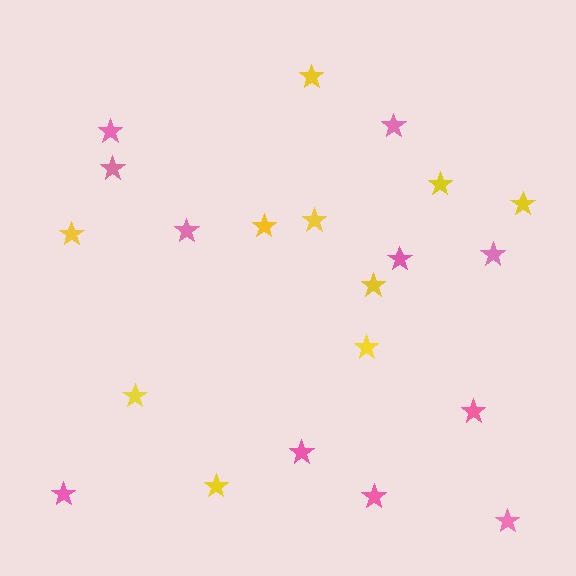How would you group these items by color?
There are 2 groups: one group of pink stars (11) and one group of yellow stars (10).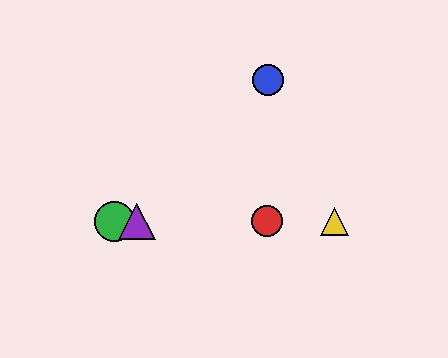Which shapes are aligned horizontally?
The red circle, the green circle, the yellow triangle, the purple triangle are aligned horizontally.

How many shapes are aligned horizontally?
4 shapes (the red circle, the green circle, the yellow triangle, the purple triangle) are aligned horizontally.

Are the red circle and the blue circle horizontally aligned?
No, the red circle is at y≈221 and the blue circle is at y≈80.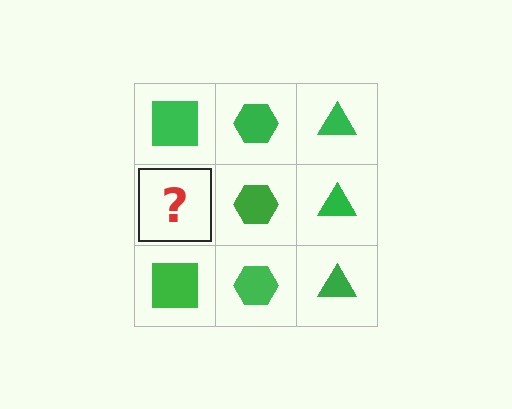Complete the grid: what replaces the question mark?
The question mark should be replaced with a green square.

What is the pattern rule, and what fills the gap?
The rule is that each column has a consistent shape. The gap should be filled with a green square.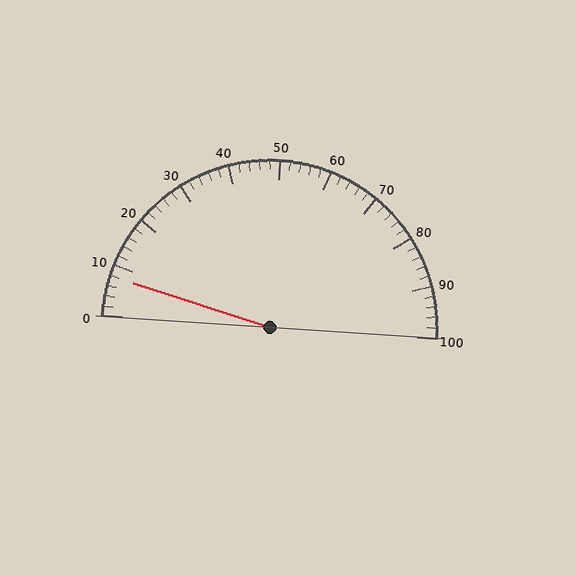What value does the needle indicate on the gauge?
The needle indicates approximately 8.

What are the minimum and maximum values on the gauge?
The gauge ranges from 0 to 100.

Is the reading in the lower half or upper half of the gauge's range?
The reading is in the lower half of the range (0 to 100).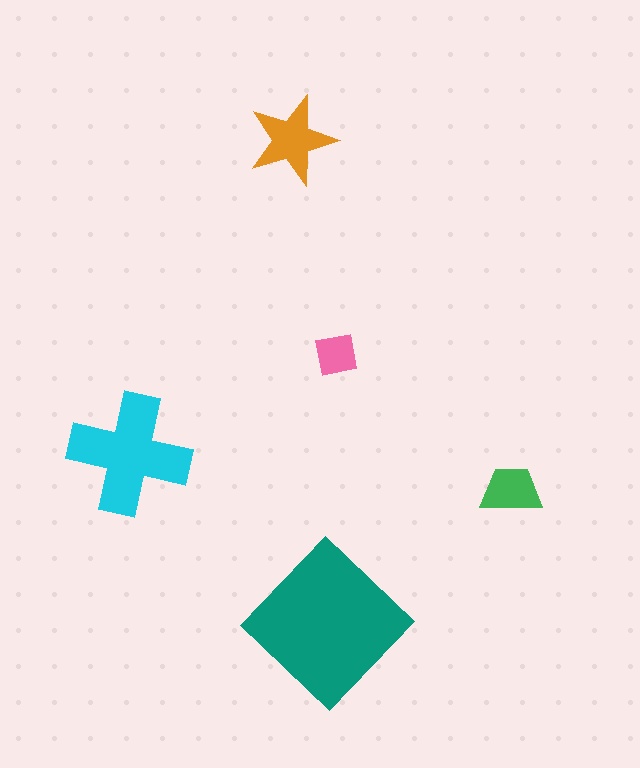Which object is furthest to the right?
The green trapezoid is rightmost.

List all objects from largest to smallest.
The teal diamond, the cyan cross, the orange star, the green trapezoid, the pink square.